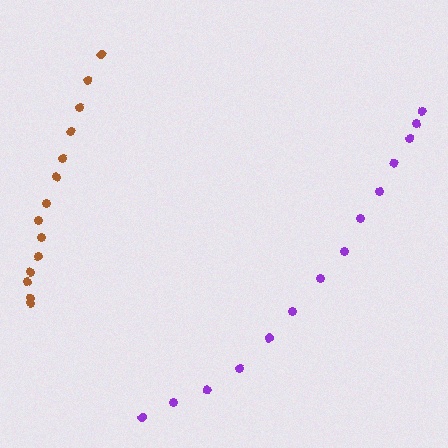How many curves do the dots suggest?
There are 2 distinct paths.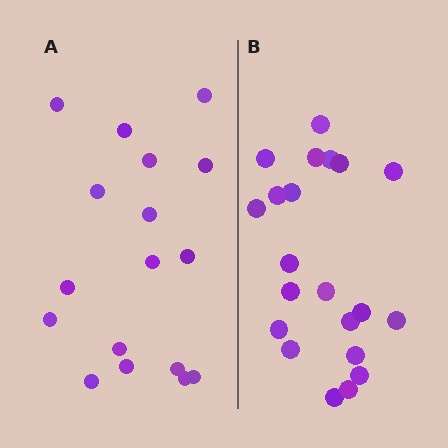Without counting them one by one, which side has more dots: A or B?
Region B (the right region) has more dots.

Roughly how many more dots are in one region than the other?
Region B has about 4 more dots than region A.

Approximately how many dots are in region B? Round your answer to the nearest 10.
About 20 dots. (The exact count is 21, which rounds to 20.)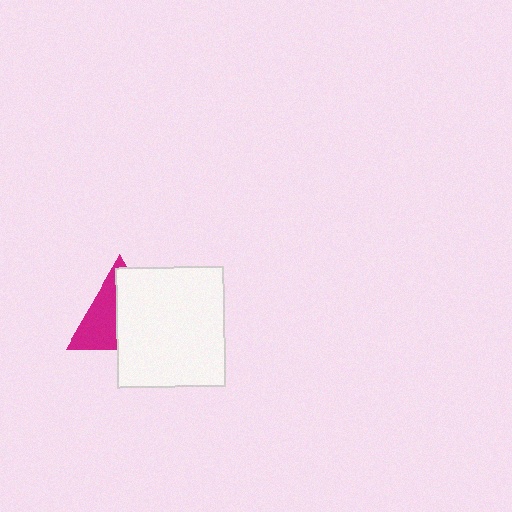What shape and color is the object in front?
The object in front is a white rectangle.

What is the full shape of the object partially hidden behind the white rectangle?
The partially hidden object is a magenta triangle.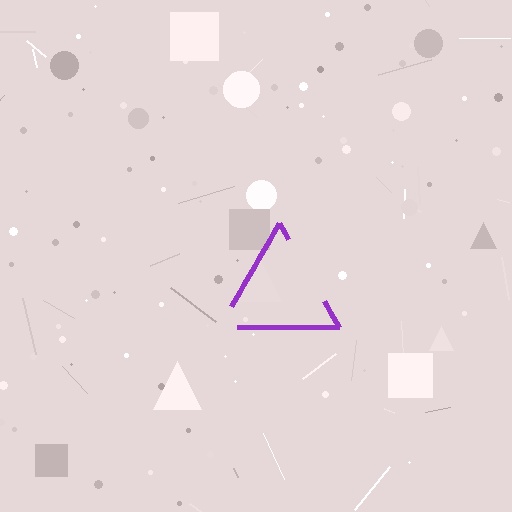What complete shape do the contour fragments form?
The contour fragments form a triangle.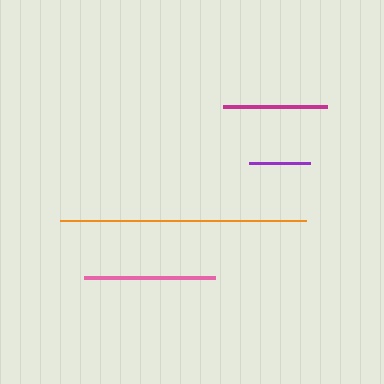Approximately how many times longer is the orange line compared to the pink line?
The orange line is approximately 1.9 times the length of the pink line.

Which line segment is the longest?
The orange line is the longest at approximately 246 pixels.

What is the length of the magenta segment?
The magenta segment is approximately 103 pixels long.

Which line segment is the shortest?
The purple line is the shortest at approximately 61 pixels.